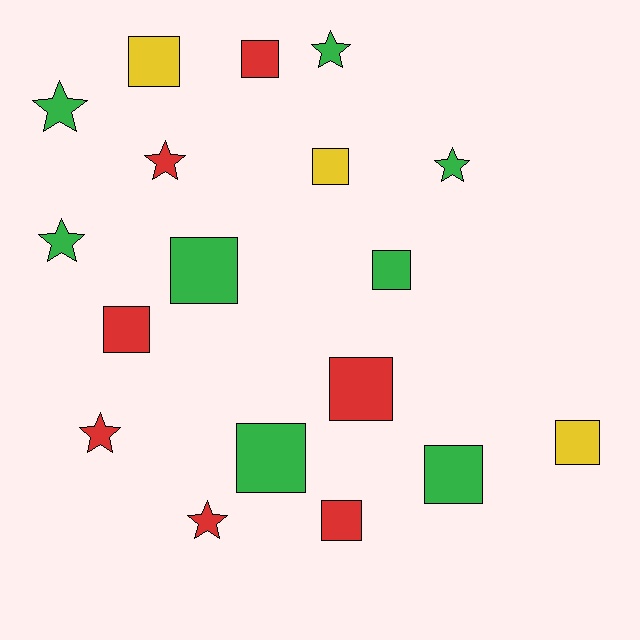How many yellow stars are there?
There are no yellow stars.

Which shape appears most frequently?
Square, with 11 objects.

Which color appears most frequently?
Green, with 8 objects.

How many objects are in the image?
There are 18 objects.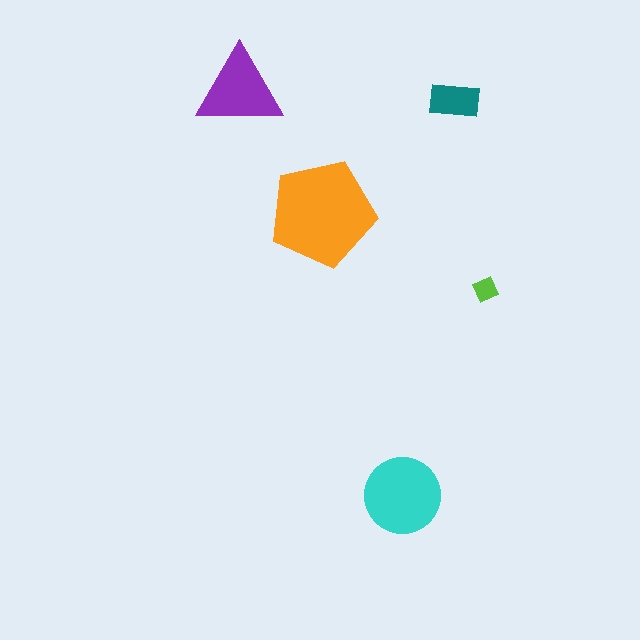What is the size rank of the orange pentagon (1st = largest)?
1st.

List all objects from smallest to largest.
The lime diamond, the teal rectangle, the purple triangle, the cyan circle, the orange pentagon.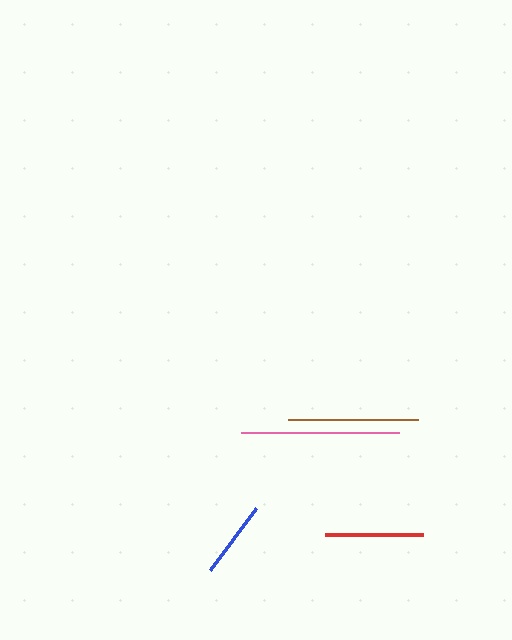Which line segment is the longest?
The pink line is the longest at approximately 158 pixels.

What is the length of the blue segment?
The blue segment is approximately 77 pixels long.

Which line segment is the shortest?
The blue line is the shortest at approximately 77 pixels.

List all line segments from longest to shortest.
From longest to shortest: pink, brown, red, blue.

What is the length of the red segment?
The red segment is approximately 98 pixels long.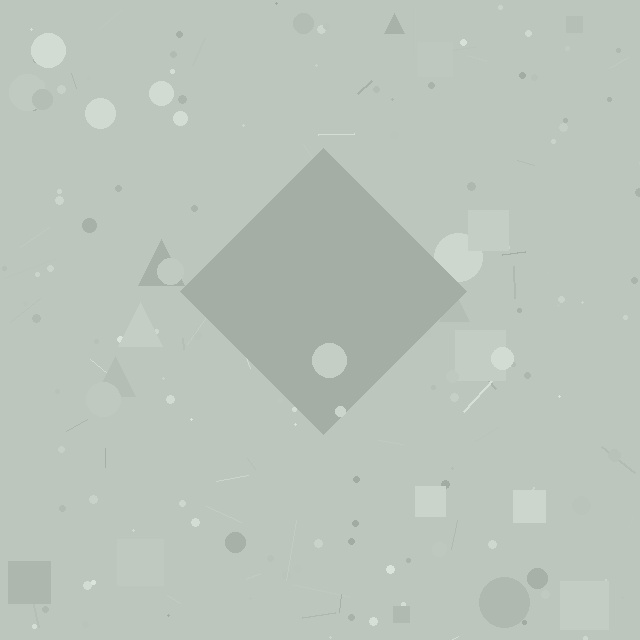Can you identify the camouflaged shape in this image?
The camouflaged shape is a diamond.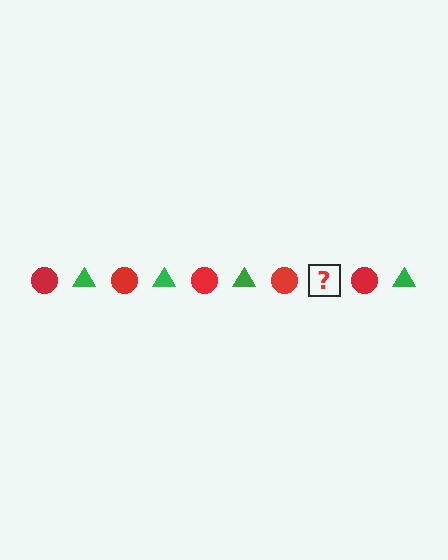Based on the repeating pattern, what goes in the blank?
The blank should be a green triangle.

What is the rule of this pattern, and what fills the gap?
The rule is that the pattern alternates between red circle and green triangle. The gap should be filled with a green triangle.